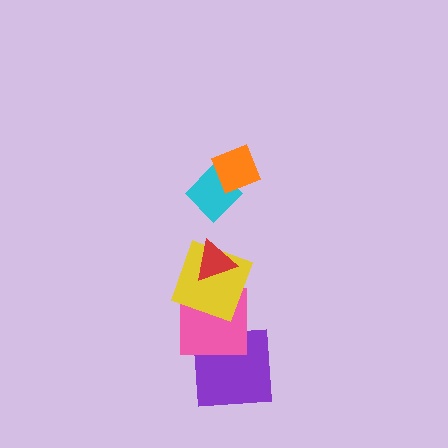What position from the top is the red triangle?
The red triangle is 3rd from the top.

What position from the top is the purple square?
The purple square is 6th from the top.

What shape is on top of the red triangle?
The cyan diamond is on top of the red triangle.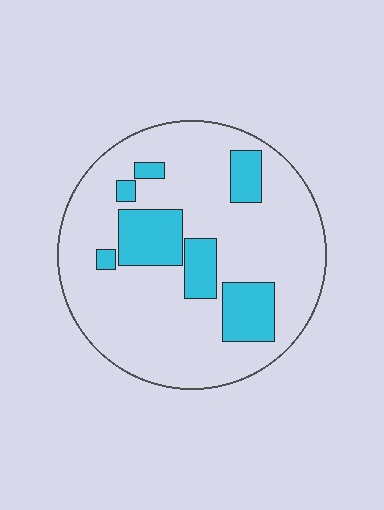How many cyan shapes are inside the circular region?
7.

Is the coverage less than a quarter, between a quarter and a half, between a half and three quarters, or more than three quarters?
Less than a quarter.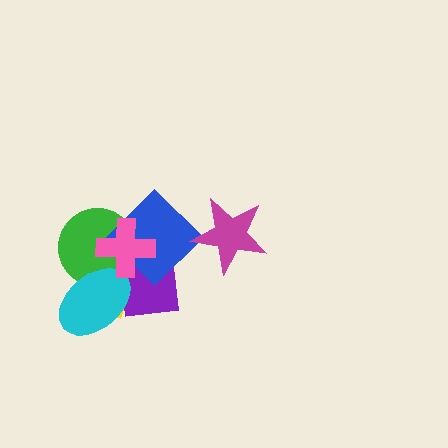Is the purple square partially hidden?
Yes, it is partially covered by another shape.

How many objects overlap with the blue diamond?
5 objects overlap with the blue diamond.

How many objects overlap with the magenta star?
1 object overlaps with the magenta star.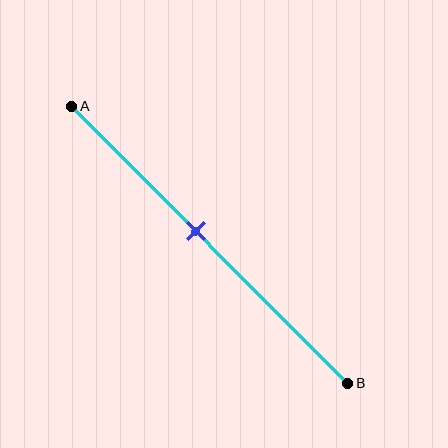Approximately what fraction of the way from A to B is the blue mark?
The blue mark is approximately 45% of the way from A to B.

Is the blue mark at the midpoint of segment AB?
No, the mark is at about 45% from A, not at the 50% midpoint.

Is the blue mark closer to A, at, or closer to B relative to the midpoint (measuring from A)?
The blue mark is closer to point A than the midpoint of segment AB.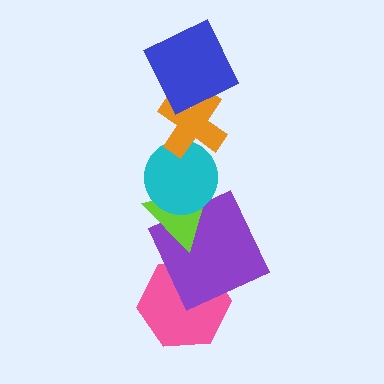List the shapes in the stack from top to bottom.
From top to bottom: the blue square, the orange cross, the cyan circle, the lime triangle, the purple square, the pink hexagon.